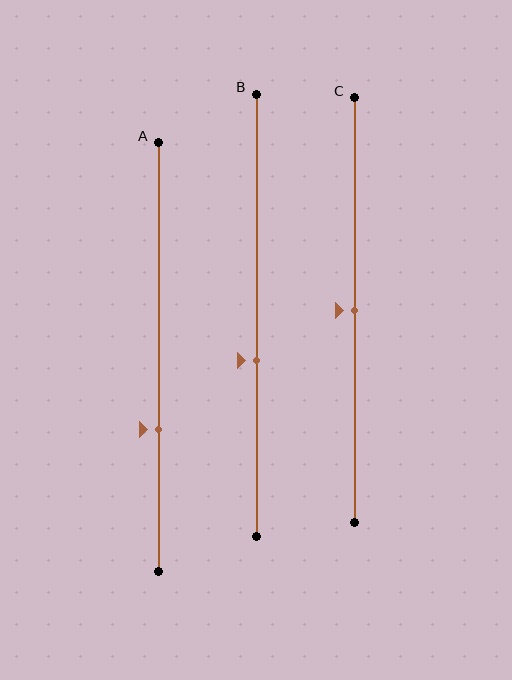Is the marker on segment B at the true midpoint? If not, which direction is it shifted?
No, the marker on segment B is shifted downward by about 10% of the segment length.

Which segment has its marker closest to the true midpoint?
Segment C has its marker closest to the true midpoint.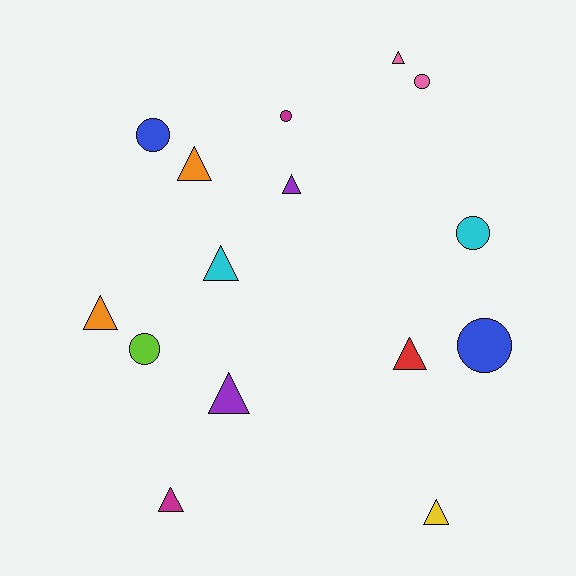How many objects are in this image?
There are 15 objects.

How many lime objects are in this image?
There is 1 lime object.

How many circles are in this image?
There are 6 circles.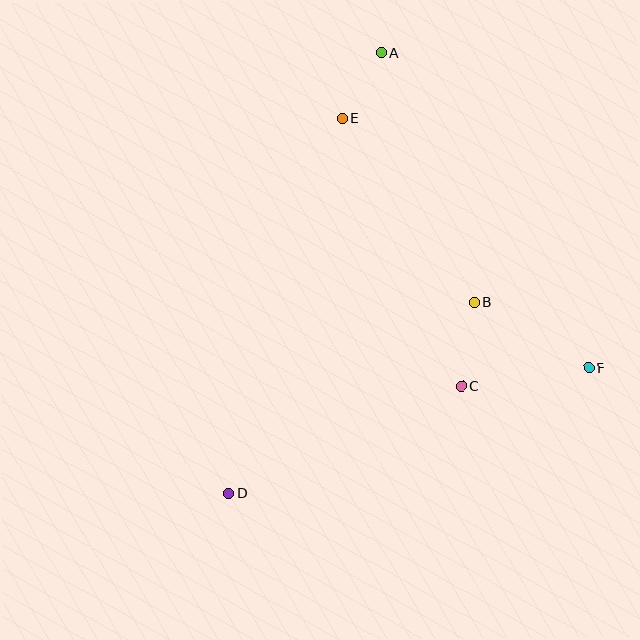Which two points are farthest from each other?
Points A and D are farthest from each other.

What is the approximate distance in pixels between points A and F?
The distance between A and F is approximately 377 pixels.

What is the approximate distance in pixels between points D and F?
The distance between D and F is approximately 382 pixels.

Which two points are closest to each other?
Points A and E are closest to each other.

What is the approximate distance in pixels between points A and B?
The distance between A and B is approximately 266 pixels.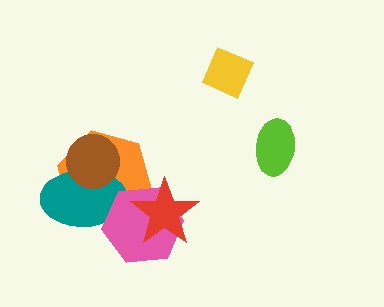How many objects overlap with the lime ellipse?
0 objects overlap with the lime ellipse.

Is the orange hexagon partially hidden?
Yes, it is partially covered by another shape.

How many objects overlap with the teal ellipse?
3 objects overlap with the teal ellipse.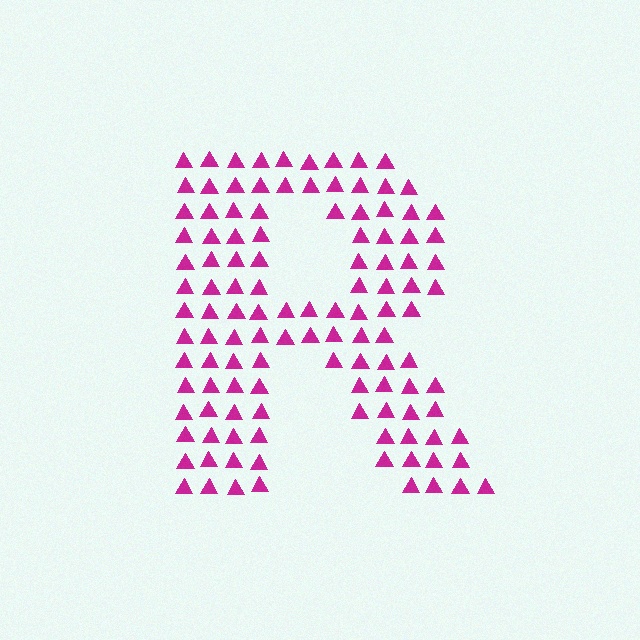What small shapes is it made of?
It is made of small triangles.